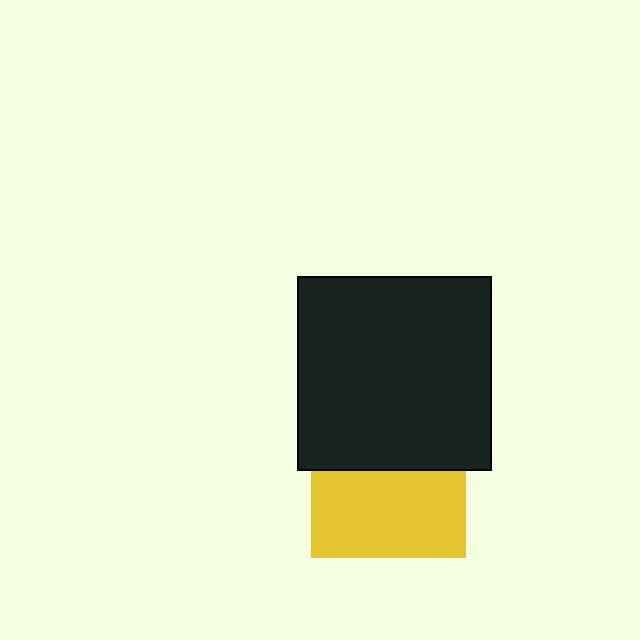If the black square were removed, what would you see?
You would see the complete yellow square.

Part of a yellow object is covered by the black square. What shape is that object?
It is a square.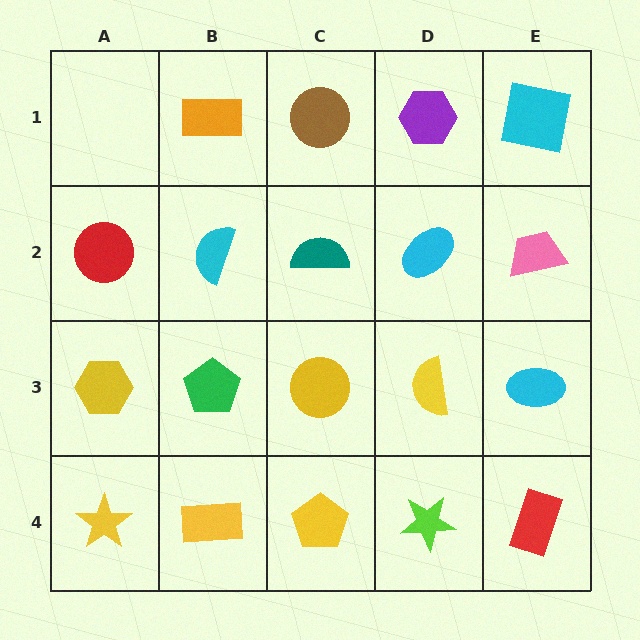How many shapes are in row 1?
4 shapes.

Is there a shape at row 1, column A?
No, that cell is empty.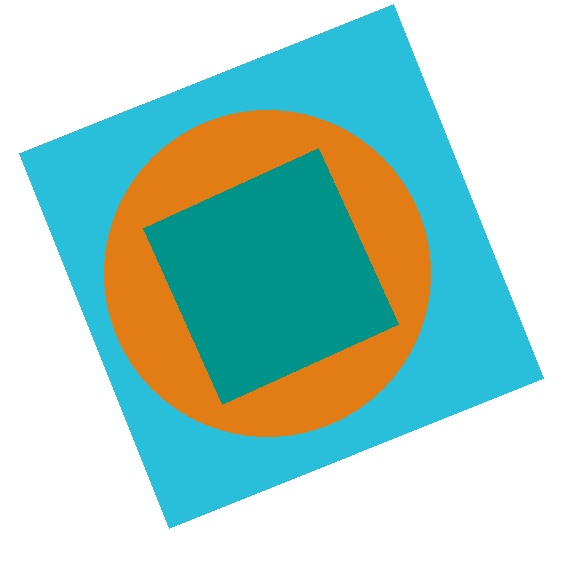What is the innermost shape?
The teal diamond.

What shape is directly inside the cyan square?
The orange circle.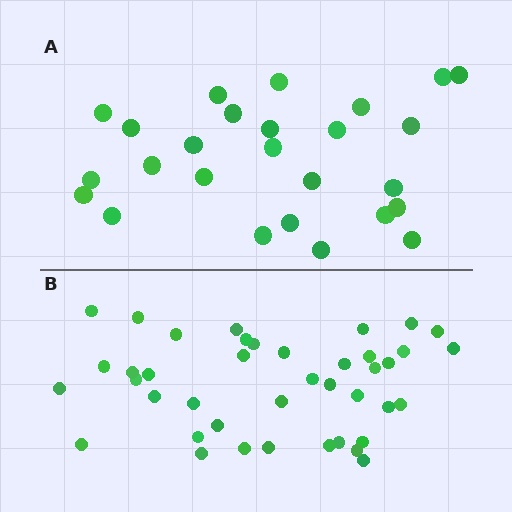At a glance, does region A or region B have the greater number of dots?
Region B (the bottom region) has more dots.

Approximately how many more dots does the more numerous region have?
Region B has approximately 15 more dots than region A.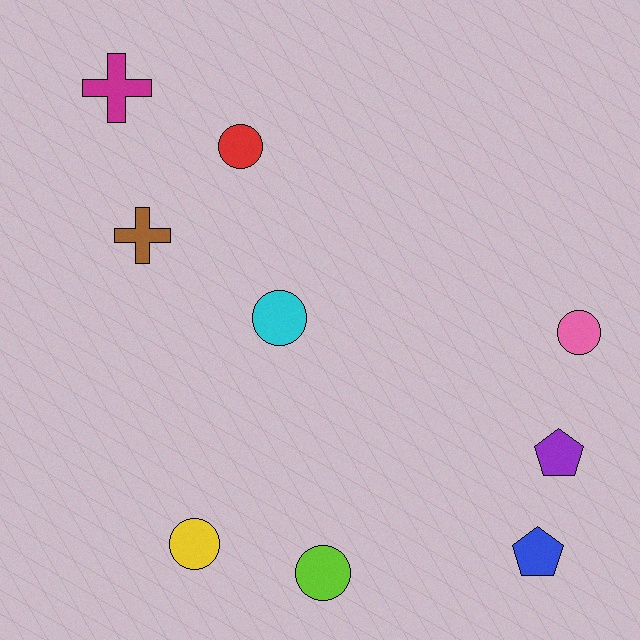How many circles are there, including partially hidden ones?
There are 5 circles.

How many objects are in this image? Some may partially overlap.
There are 9 objects.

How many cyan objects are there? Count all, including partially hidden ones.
There is 1 cyan object.